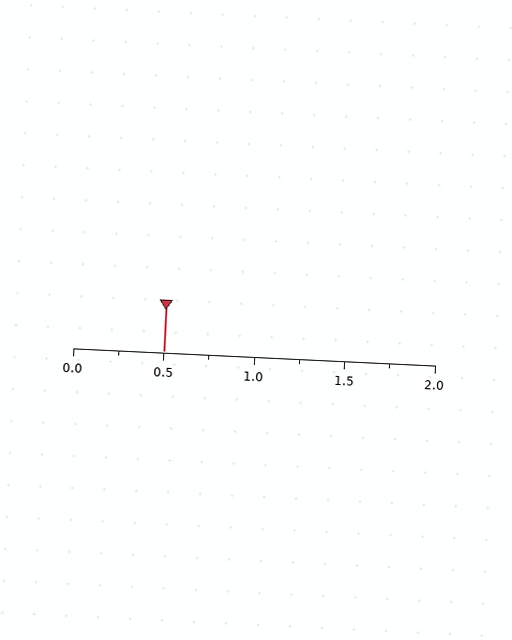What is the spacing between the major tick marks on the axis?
The major ticks are spaced 0.5 apart.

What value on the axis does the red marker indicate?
The marker indicates approximately 0.5.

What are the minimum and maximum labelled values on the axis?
The axis runs from 0.0 to 2.0.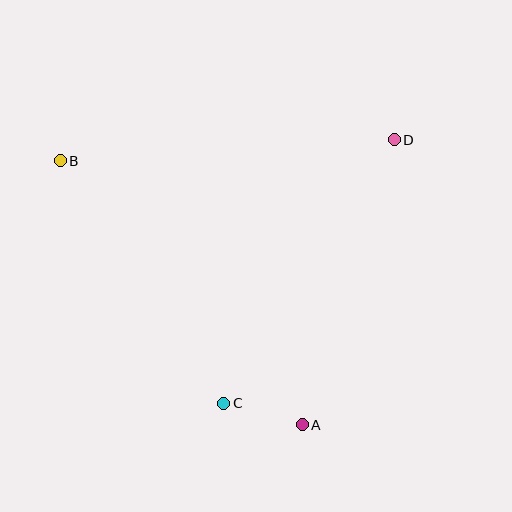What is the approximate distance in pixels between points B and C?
The distance between B and C is approximately 292 pixels.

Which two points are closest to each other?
Points A and C are closest to each other.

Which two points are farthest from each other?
Points A and B are farthest from each other.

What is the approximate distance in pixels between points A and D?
The distance between A and D is approximately 299 pixels.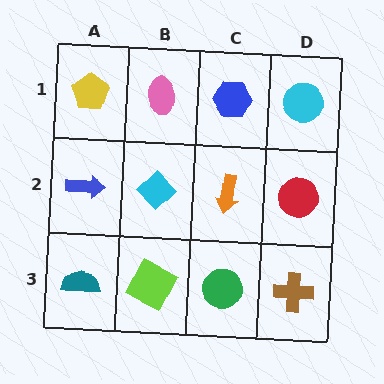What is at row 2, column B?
A cyan diamond.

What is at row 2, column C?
An orange arrow.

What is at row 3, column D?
A brown cross.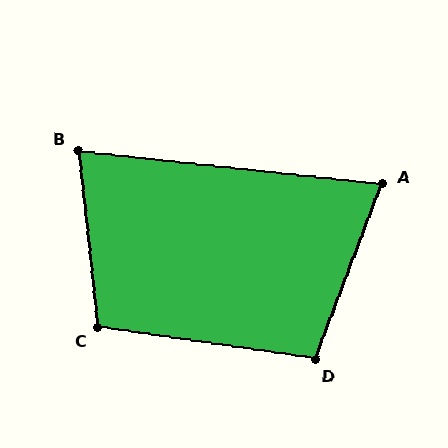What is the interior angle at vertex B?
Approximately 78 degrees (acute).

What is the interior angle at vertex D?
Approximately 102 degrees (obtuse).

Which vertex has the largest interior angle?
C, at approximately 104 degrees.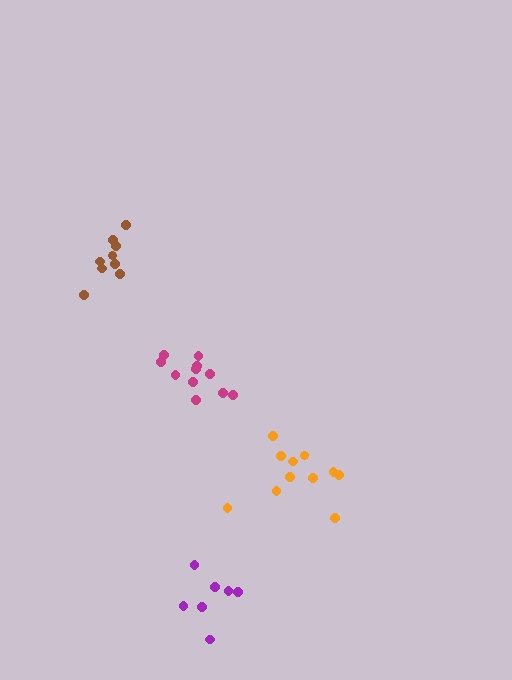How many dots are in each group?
Group 1: 11 dots, Group 2: 11 dots, Group 3: 7 dots, Group 4: 9 dots (38 total).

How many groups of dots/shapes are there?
There are 4 groups.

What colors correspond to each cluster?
The clusters are colored: orange, magenta, purple, brown.